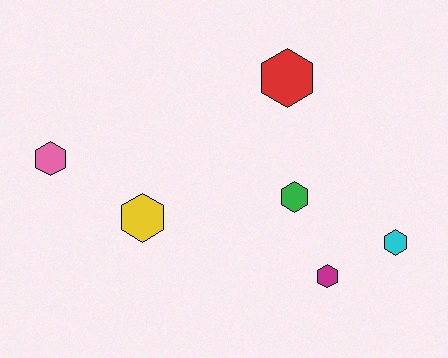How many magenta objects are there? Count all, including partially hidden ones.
There is 1 magenta object.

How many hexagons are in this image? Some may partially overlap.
There are 6 hexagons.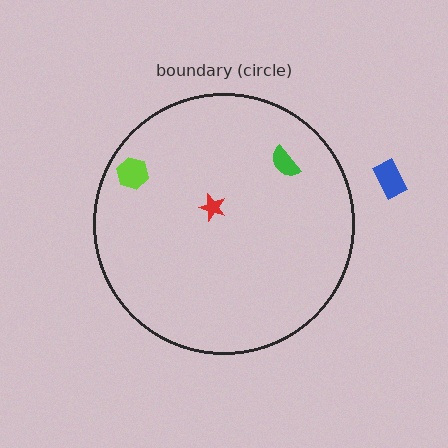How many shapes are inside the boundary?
3 inside, 1 outside.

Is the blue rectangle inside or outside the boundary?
Outside.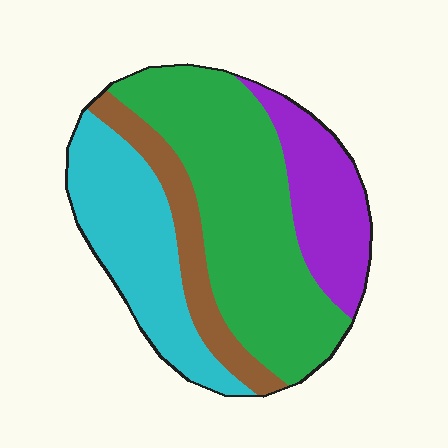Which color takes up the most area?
Green, at roughly 45%.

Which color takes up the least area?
Brown, at roughly 15%.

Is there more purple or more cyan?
Cyan.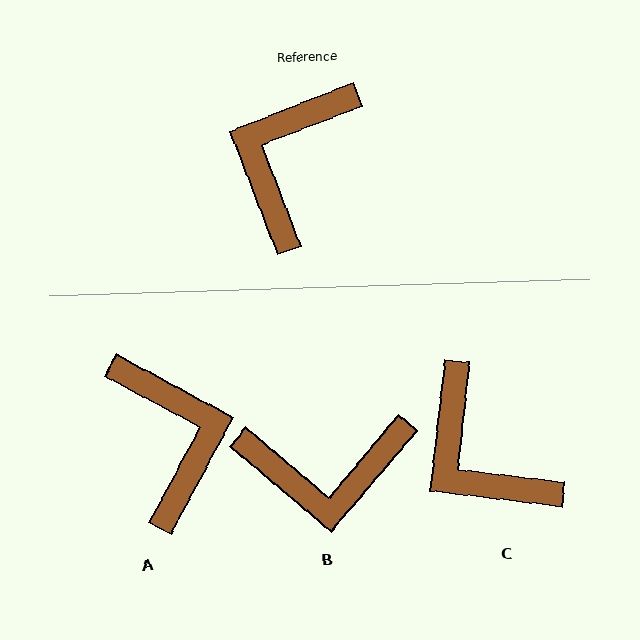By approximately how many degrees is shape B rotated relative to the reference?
Approximately 119 degrees counter-clockwise.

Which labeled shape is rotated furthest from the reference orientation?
A, about 139 degrees away.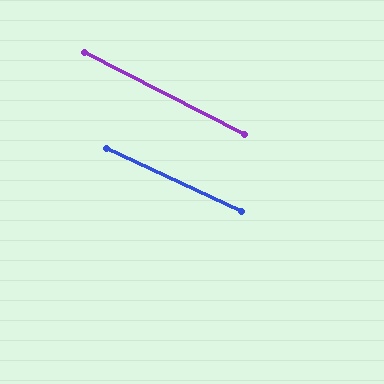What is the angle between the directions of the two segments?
Approximately 2 degrees.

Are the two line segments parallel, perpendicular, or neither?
Parallel — their directions differ by only 1.8°.